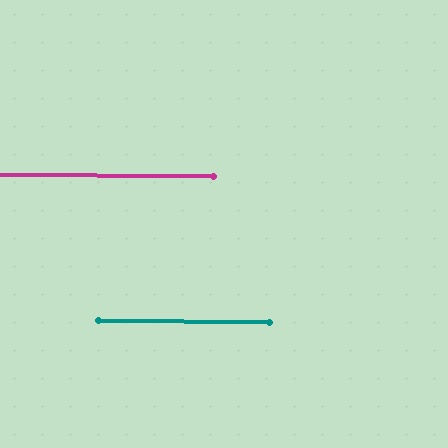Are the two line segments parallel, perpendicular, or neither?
Parallel — their directions differ by only 0.2°.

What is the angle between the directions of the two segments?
Approximately 0 degrees.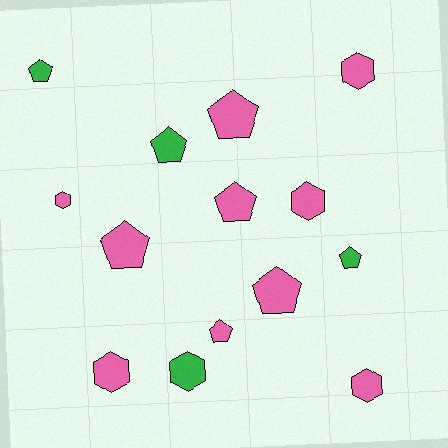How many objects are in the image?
There are 14 objects.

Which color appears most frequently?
Pink, with 10 objects.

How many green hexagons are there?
There is 1 green hexagon.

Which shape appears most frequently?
Pentagon, with 8 objects.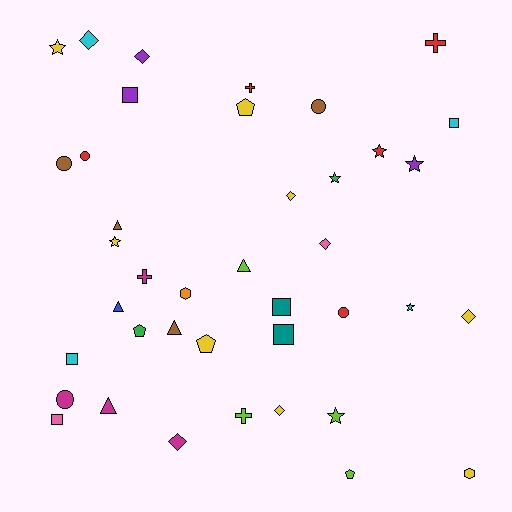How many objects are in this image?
There are 40 objects.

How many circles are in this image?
There are 5 circles.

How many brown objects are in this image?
There are 4 brown objects.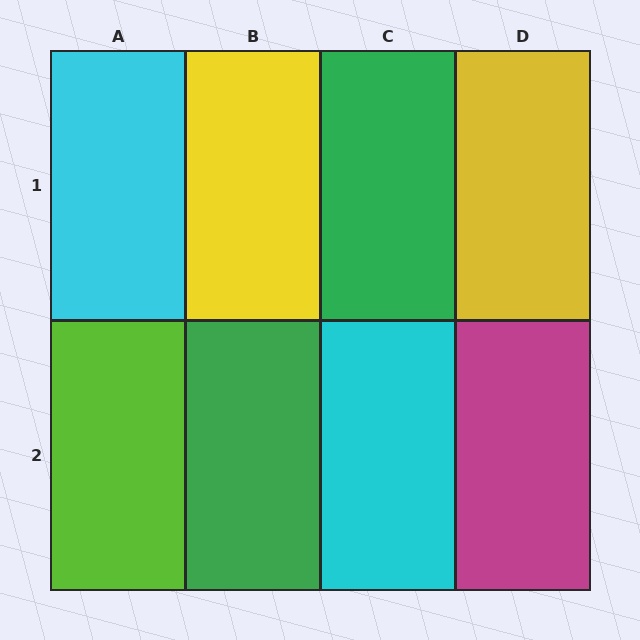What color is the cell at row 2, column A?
Lime.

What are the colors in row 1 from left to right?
Cyan, yellow, green, yellow.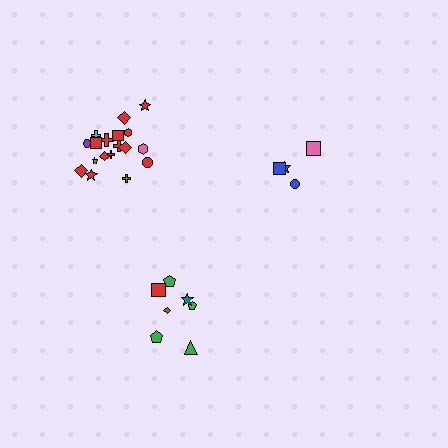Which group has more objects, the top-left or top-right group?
The top-left group.